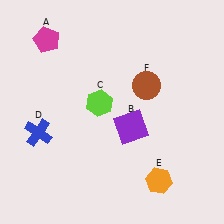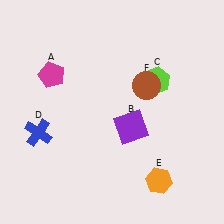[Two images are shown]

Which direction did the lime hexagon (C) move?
The lime hexagon (C) moved right.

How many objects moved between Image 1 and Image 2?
2 objects moved between the two images.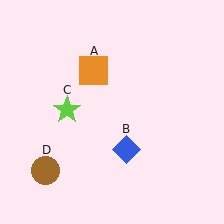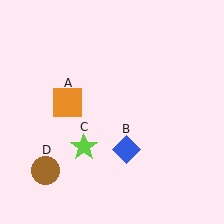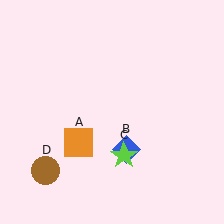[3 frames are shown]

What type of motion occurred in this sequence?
The orange square (object A), lime star (object C) rotated counterclockwise around the center of the scene.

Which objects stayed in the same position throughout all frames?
Blue diamond (object B) and brown circle (object D) remained stationary.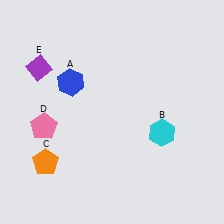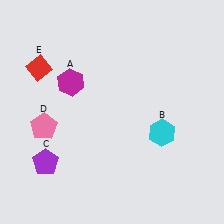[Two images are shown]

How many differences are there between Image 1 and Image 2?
There are 3 differences between the two images.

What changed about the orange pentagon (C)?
In Image 1, C is orange. In Image 2, it changed to purple.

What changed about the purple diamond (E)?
In Image 1, E is purple. In Image 2, it changed to red.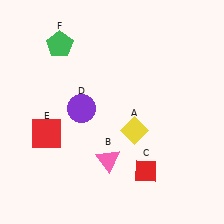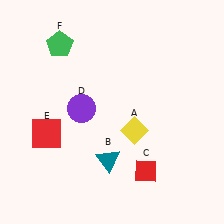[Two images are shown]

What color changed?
The triangle (B) changed from pink in Image 1 to teal in Image 2.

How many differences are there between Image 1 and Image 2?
There is 1 difference between the two images.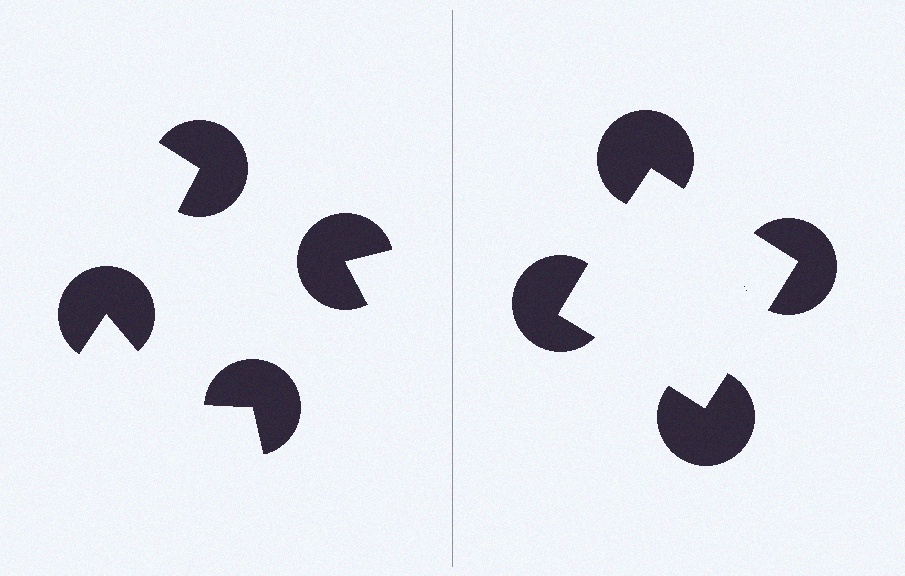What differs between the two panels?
The pac-man discs are positioned identically on both sides; only the wedge orientations differ. On the right they align to a square; on the left they are misaligned.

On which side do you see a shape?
An illusory square appears on the right side. On the left side the wedge cuts are rotated, so no coherent shape forms.